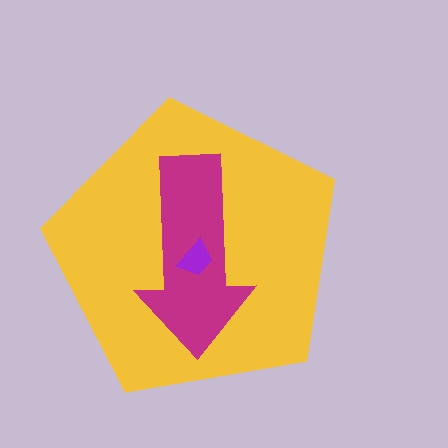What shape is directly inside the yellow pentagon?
The magenta arrow.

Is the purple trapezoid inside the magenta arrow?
Yes.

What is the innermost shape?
The purple trapezoid.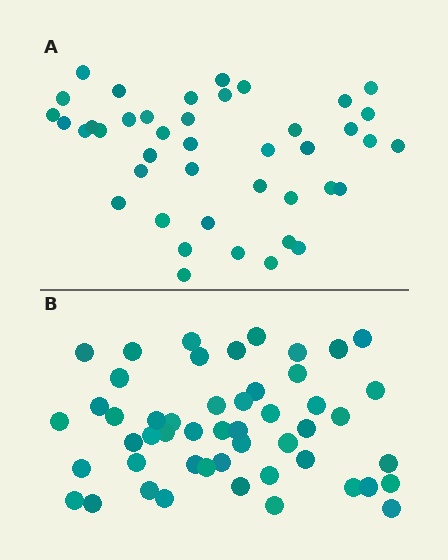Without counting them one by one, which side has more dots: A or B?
Region B (the bottom region) has more dots.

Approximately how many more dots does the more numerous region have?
Region B has roughly 8 or so more dots than region A.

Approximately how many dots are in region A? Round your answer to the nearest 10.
About 40 dots. (The exact count is 42, which rounds to 40.)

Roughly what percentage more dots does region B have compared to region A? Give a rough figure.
About 20% more.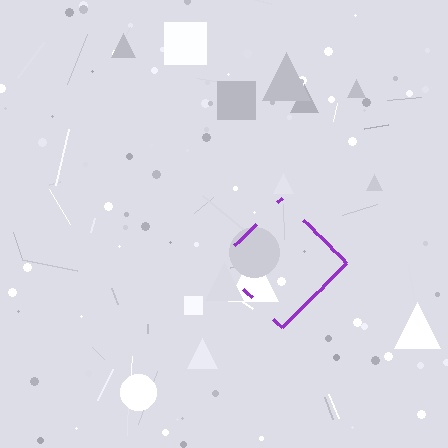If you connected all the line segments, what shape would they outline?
They would outline a diamond.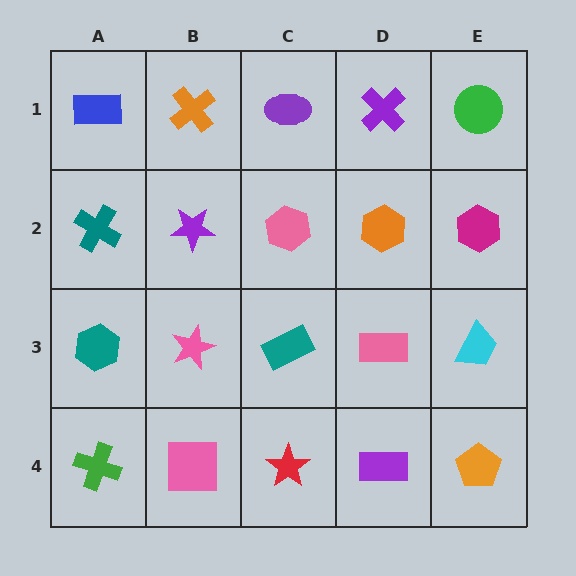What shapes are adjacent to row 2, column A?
A blue rectangle (row 1, column A), a teal hexagon (row 3, column A), a purple star (row 2, column B).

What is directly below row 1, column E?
A magenta hexagon.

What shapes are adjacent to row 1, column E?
A magenta hexagon (row 2, column E), a purple cross (row 1, column D).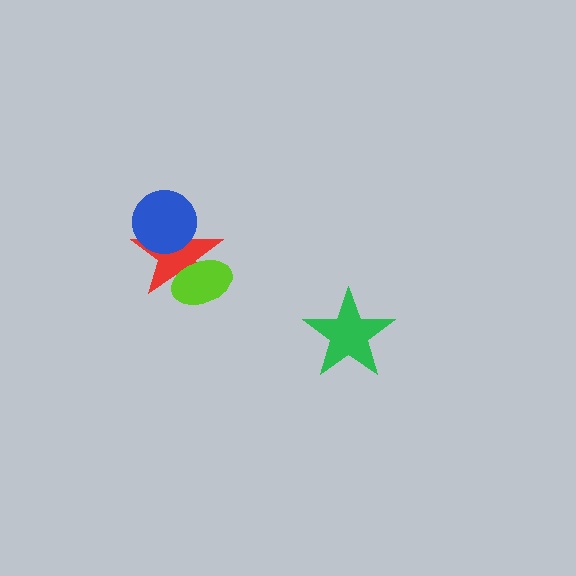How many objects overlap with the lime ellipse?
1 object overlaps with the lime ellipse.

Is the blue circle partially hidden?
No, no other shape covers it.